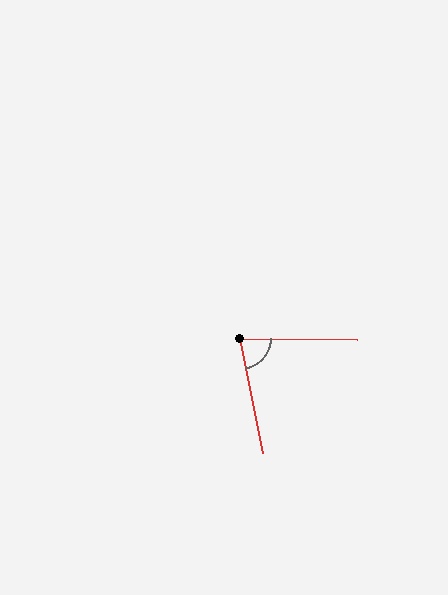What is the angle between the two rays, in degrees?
Approximately 78 degrees.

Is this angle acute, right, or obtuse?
It is acute.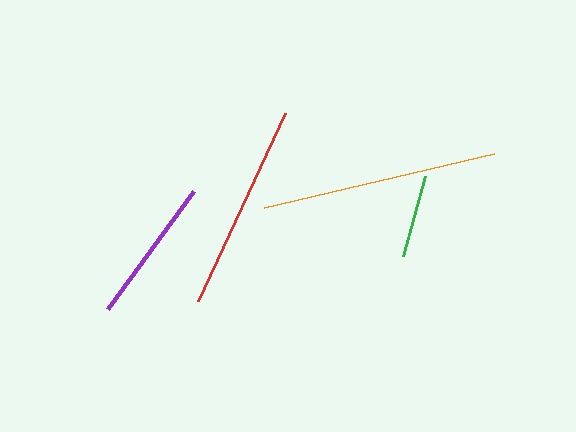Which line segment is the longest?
The orange line is the longest at approximately 236 pixels.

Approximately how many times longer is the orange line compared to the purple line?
The orange line is approximately 1.6 times the length of the purple line.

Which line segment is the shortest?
The green line is the shortest at approximately 83 pixels.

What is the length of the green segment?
The green segment is approximately 83 pixels long.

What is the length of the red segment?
The red segment is approximately 207 pixels long.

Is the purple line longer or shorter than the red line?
The red line is longer than the purple line.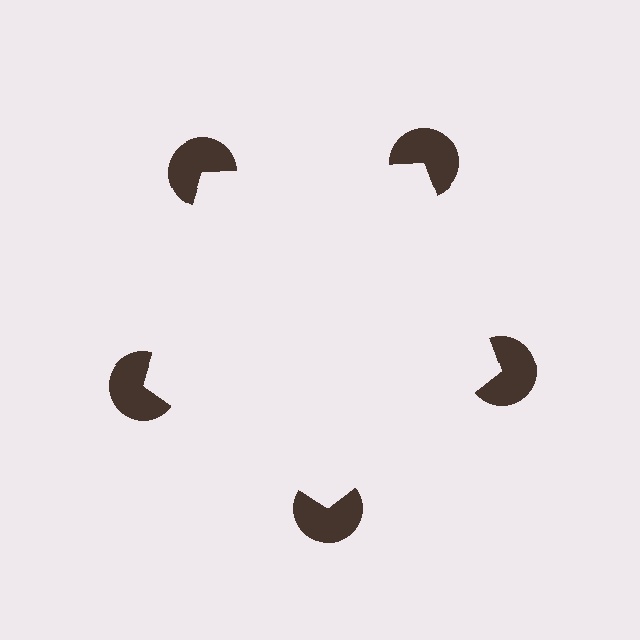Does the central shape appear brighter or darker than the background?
It typically appears slightly brighter than the background, even though no actual brightness change is drawn.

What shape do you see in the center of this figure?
An illusory pentagon — its edges are inferred from the aligned wedge cuts in the pac-man discs, not physically drawn.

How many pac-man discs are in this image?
There are 5 — one at each vertex of the illusory pentagon.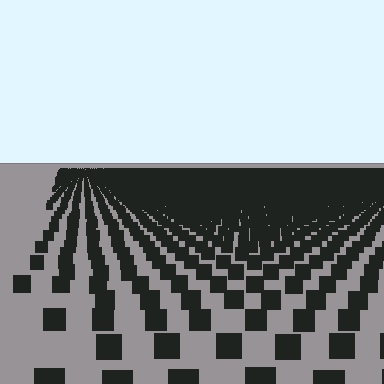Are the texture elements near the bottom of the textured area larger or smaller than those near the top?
Larger. Near the bottom, elements are closer to the viewer and appear at a bigger on-screen size.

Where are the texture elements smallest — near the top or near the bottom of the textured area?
Near the top.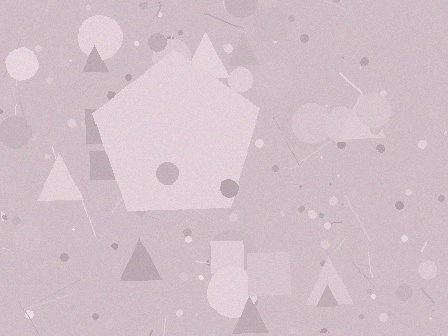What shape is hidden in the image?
A pentagon is hidden in the image.